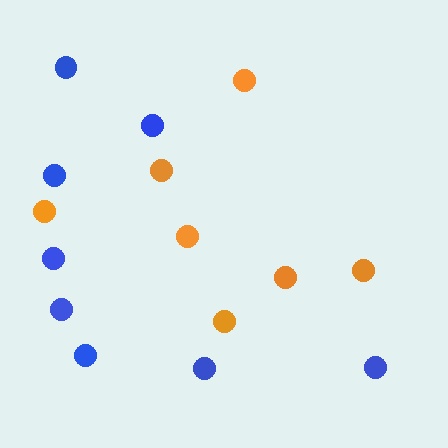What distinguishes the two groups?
There are 2 groups: one group of orange circles (7) and one group of blue circles (8).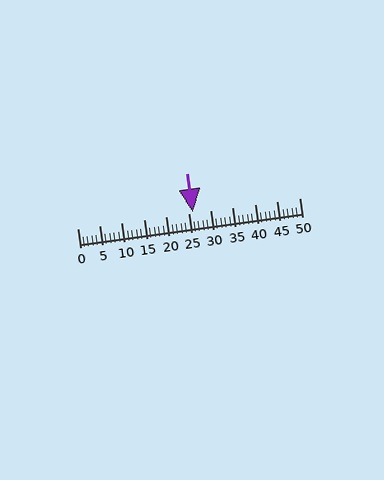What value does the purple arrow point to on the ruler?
The purple arrow points to approximately 26.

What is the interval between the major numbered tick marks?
The major tick marks are spaced 5 units apart.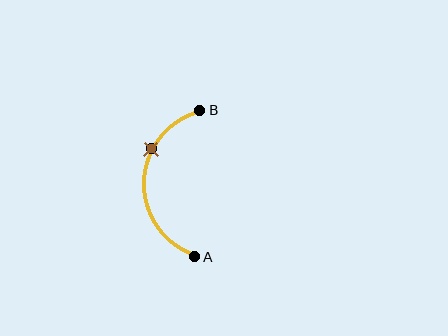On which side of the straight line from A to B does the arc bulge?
The arc bulges to the left of the straight line connecting A and B.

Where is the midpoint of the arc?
The arc midpoint is the point on the curve farthest from the straight line joining A and B. It sits to the left of that line.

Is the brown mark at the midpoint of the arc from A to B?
No. The brown mark lies on the arc but is closer to endpoint B. The arc midpoint would be at the point on the curve equidistant along the arc from both A and B.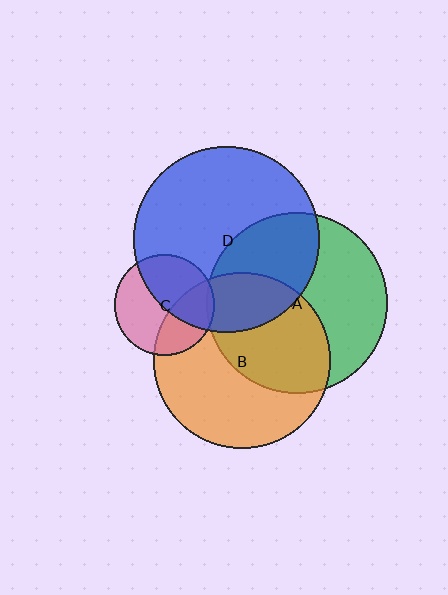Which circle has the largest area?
Circle D (blue).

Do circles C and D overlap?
Yes.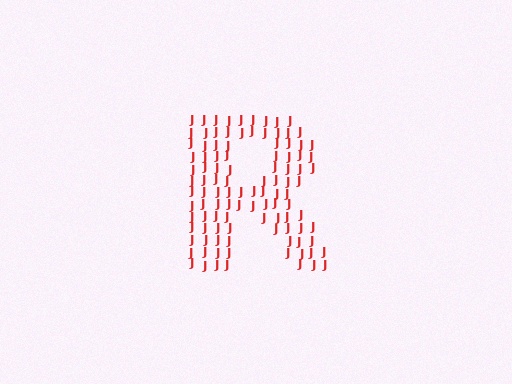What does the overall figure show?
The overall figure shows the letter R.